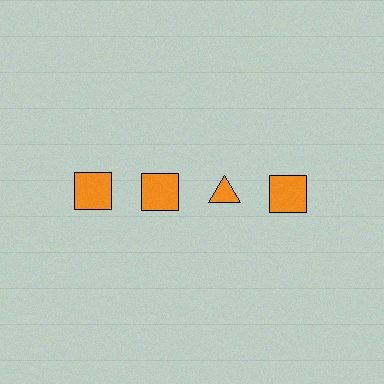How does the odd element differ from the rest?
It has a different shape: triangle instead of square.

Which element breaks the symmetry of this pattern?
The orange triangle in the top row, center column breaks the symmetry. All other shapes are orange squares.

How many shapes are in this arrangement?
There are 4 shapes arranged in a grid pattern.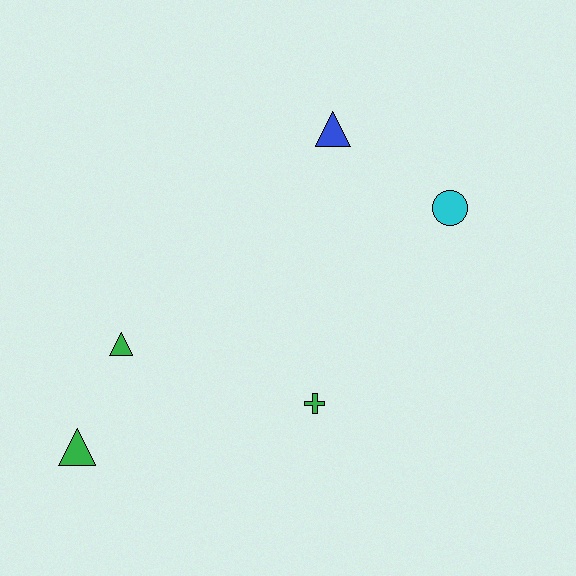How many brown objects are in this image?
There are no brown objects.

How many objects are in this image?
There are 5 objects.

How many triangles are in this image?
There are 3 triangles.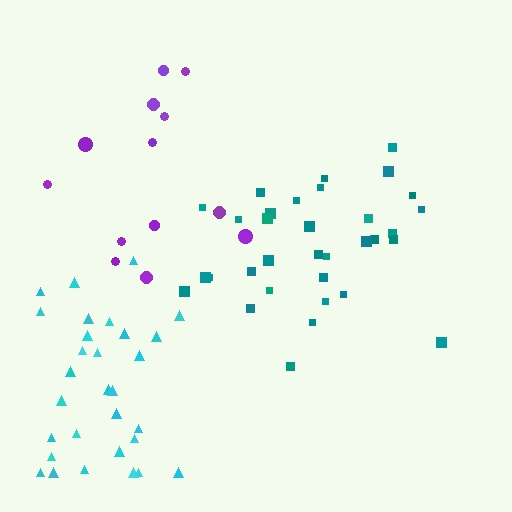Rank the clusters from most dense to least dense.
teal, cyan, purple.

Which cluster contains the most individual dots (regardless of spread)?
Teal (33).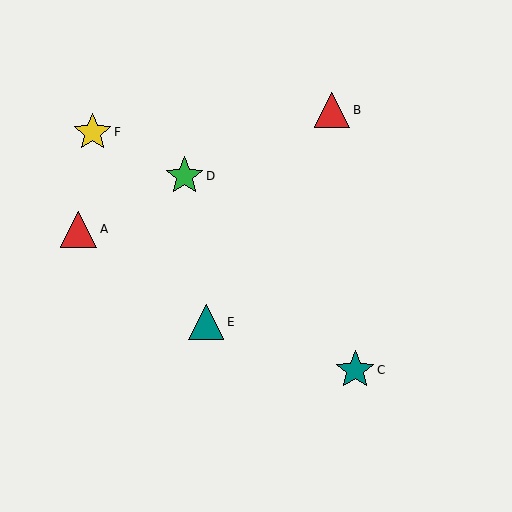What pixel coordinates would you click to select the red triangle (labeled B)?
Click at (332, 110) to select the red triangle B.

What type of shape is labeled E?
Shape E is a teal triangle.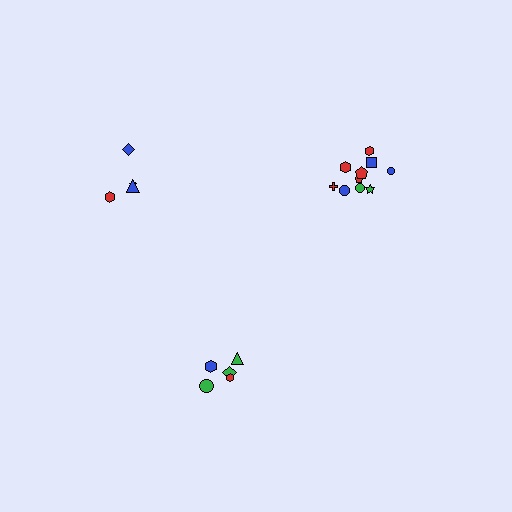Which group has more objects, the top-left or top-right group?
The top-right group.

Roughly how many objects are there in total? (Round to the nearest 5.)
Roughly 20 objects in total.